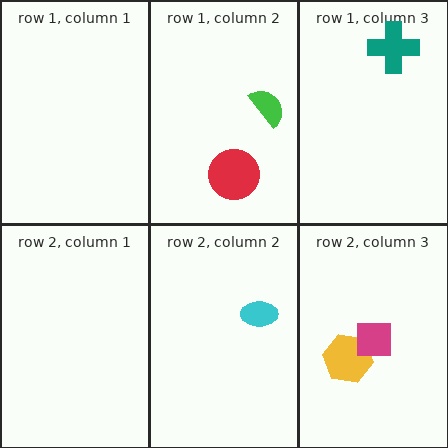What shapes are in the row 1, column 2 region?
The red circle, the green semicircle.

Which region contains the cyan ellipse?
The row 2, column 2 region.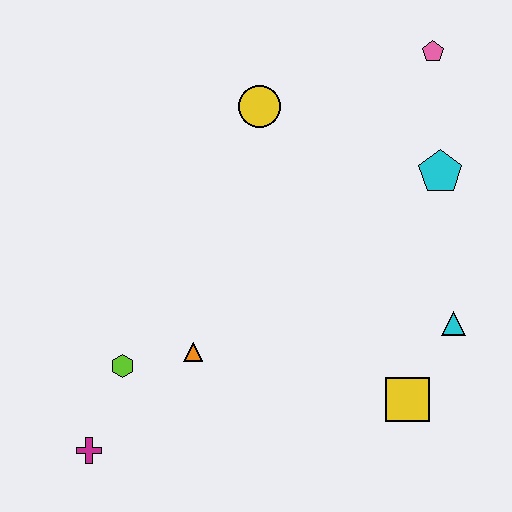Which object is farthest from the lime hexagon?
The pink pentagon is farthest from the lime hexagon.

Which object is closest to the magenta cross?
The lime hexagon is closest to the magenta cross.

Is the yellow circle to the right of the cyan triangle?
No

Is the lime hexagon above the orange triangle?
No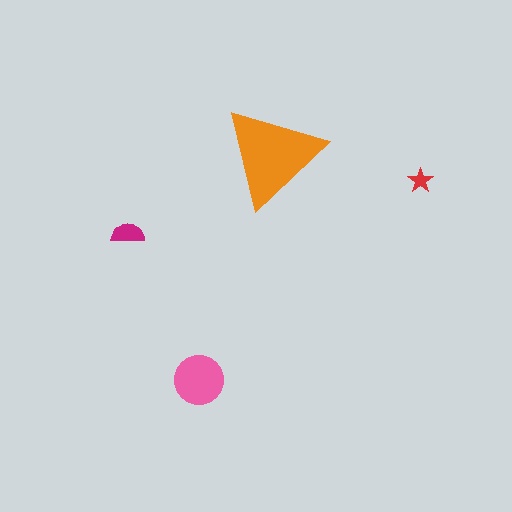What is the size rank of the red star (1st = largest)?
4th.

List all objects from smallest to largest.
The red star, the magenta semicircle, the pink circle, the orange triangle.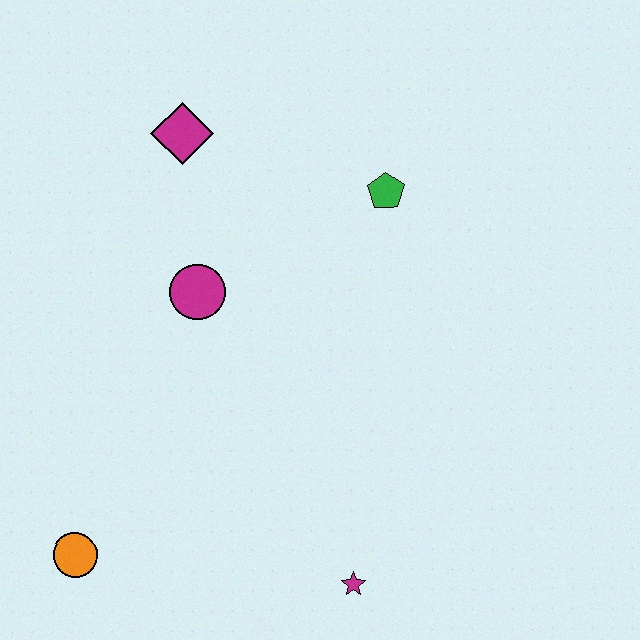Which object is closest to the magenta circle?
The magenta diamond is closest to the magenta circle.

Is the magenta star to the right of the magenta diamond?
Yes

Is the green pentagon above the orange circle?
Yes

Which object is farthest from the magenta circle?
The magenta star is farthest from the magenta circle.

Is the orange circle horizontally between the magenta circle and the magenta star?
No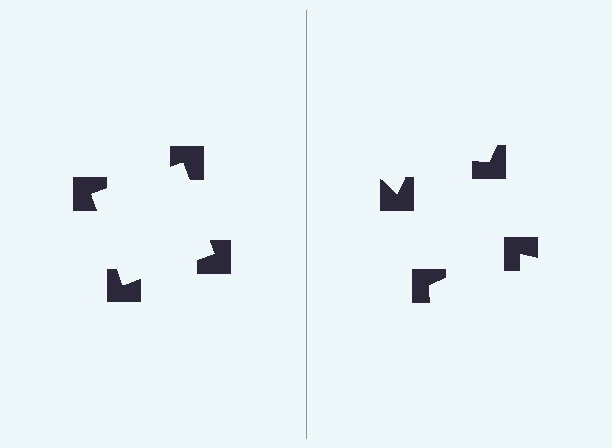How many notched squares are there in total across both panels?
8 — 4 on each side.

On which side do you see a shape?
An illusory square appears on the left side. On the right side the wedge cuts are rotated, so no coherent shape forms.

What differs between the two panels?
The notched squares are positioned identically on both sides; only the wedge orientations differ. On the left they align to a square; on the right they are misaligned.